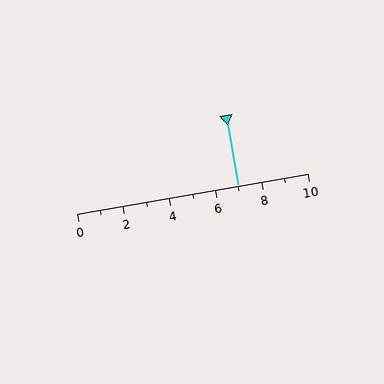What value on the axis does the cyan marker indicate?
The marker indicates approximately 7.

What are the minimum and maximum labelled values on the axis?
The axis runs from 0 to 10.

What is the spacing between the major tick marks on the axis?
The major ticks are spaced 2 apart.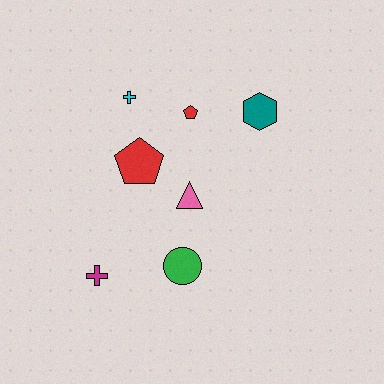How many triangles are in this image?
There is 1 triangle.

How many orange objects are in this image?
There are no orange objects.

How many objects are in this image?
There are 7 objects.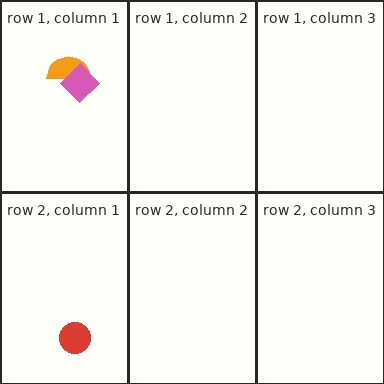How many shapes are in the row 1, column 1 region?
2.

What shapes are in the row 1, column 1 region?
The orange semicircle, the pink diamond.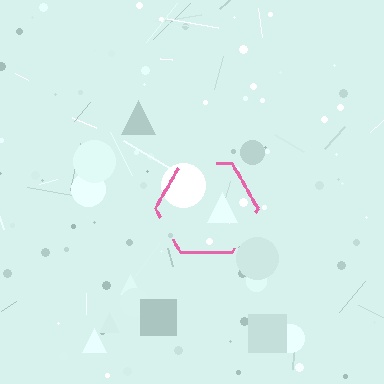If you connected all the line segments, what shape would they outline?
They would outline a hexagon.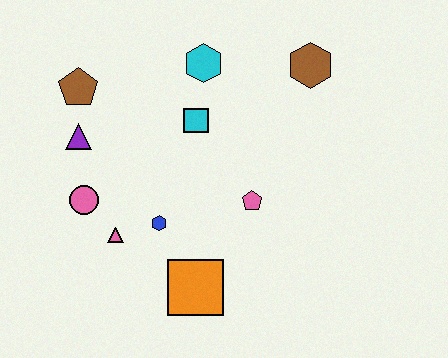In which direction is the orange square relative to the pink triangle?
The orange square is to the right of the pink triangle.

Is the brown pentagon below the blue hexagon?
No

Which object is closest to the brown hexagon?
The cyan hexagon is closest to the brown hexagon.